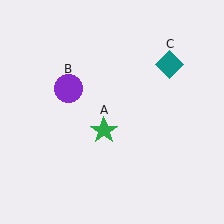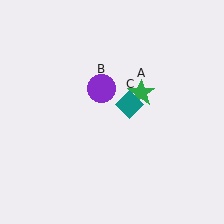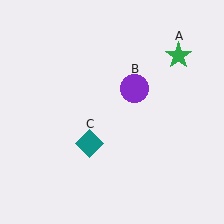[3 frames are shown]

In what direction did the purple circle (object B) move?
The purple circle (object B) moved right.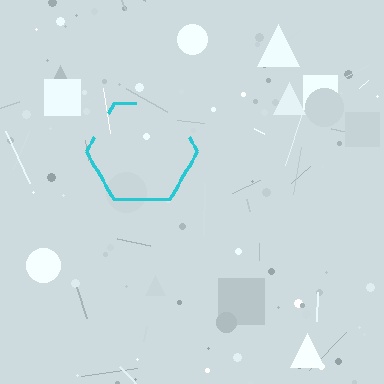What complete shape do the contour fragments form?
The contour fragments form a hexagon.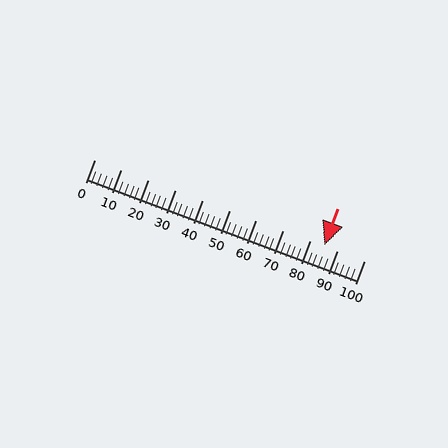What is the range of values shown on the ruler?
The ruler shows values from 0 to 100.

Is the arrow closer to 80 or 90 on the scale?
The arrow is closer to 90.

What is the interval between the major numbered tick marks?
The major tick marks are spaced 10 units apart.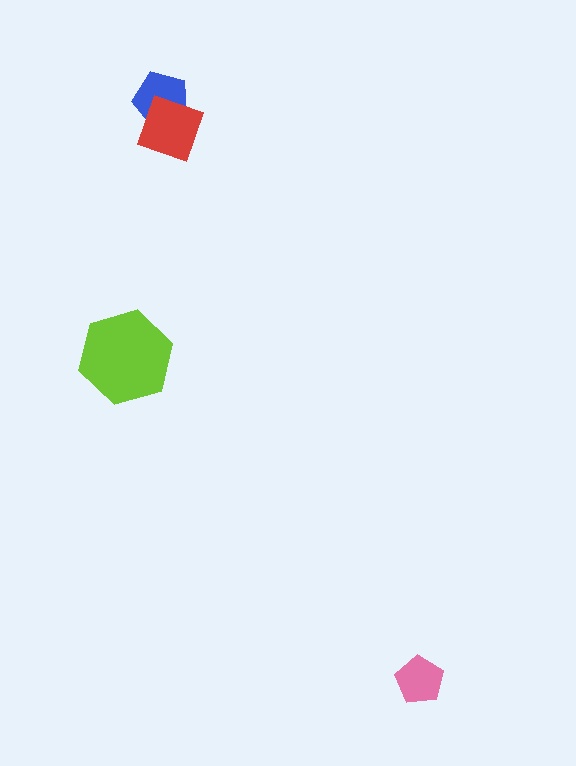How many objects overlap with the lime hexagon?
0 objects overlap with the lime hexagon.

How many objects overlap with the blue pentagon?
1 object overlaps with the blue pentagon.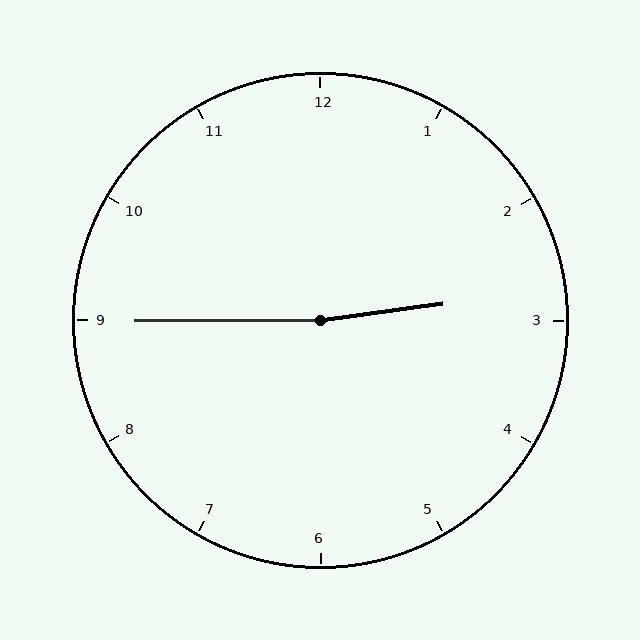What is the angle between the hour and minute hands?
Approximately 172 degrees.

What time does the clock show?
2:45.